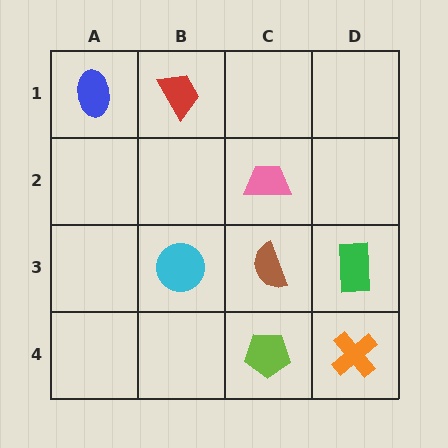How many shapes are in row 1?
2 shapes.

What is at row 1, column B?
A red trapezoid.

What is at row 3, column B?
A cyan circle.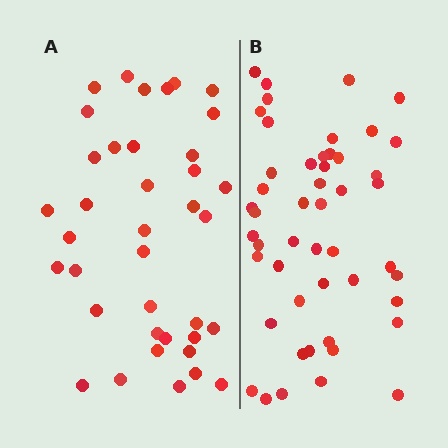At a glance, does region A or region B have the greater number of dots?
Region B (the right region) has more dots.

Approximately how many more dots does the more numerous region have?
Region B has roughly 12 or so more dots than region A.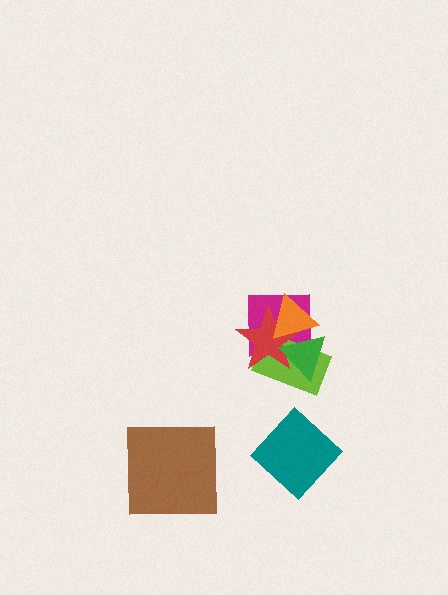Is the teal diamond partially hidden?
No, no other shape covers it.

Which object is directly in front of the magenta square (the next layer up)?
The lime rectangle is directly in front of the magenta square.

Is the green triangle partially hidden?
Yes, it is partially covered by another shape.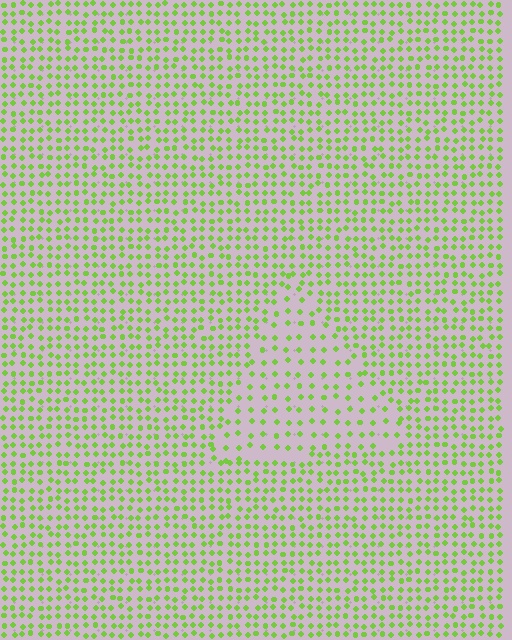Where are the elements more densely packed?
The elements are more densely packed outside the triangle boundary.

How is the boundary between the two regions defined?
The boundary is defined by a change in element density (approximately 1.9x ratio). All elements are the same color, size, and shape.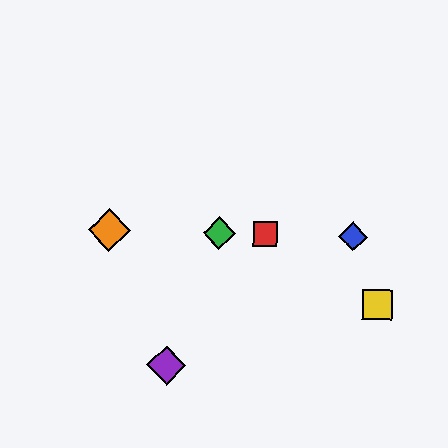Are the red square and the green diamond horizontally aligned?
Yes, both are at y≈234.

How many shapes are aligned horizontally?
4 shapes (the red square, the blue diamond, the green diamond, the orange diamond) are aligned horizontally.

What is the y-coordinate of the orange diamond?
The orange diamond is at y≈230.